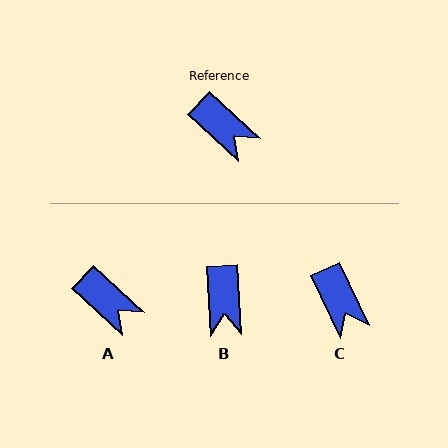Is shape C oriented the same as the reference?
No, it is off by about 22 degrees.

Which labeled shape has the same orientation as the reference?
A.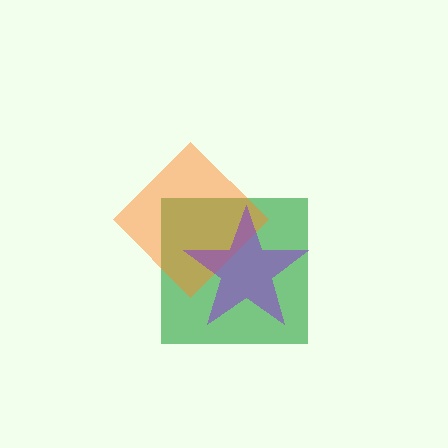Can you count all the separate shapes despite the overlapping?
Yes, there are 3 separate shapes.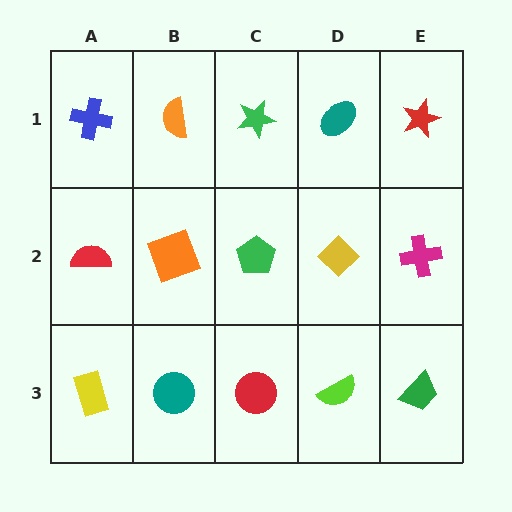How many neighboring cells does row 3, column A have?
2.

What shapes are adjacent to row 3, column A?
A red semicircle (row 2, column A), a teal circle (row 3, column B).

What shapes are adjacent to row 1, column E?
A magenta cross (row 2, column E), a teal ellipse (row 1, column D).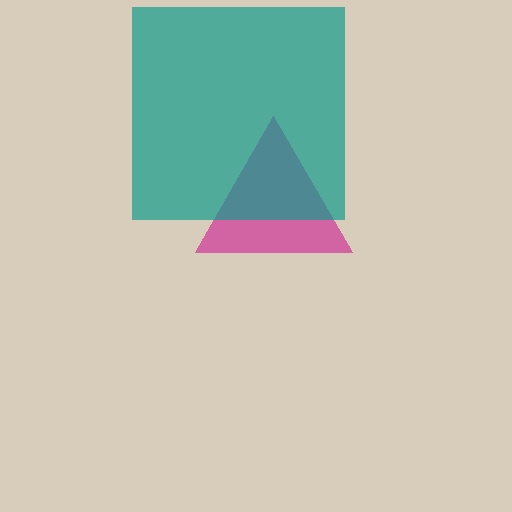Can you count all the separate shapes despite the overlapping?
Yes, there are 2 separate shapes.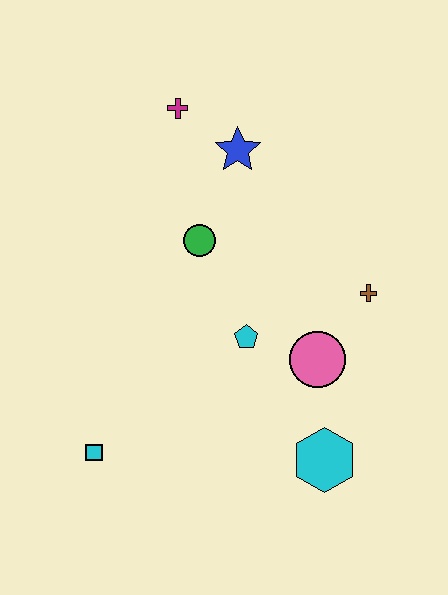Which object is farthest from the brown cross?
The cyan square is farthest from the brown cross.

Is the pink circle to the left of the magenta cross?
No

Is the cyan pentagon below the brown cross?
Yes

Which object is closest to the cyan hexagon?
The pink circle is closest to the cyan hexagon.